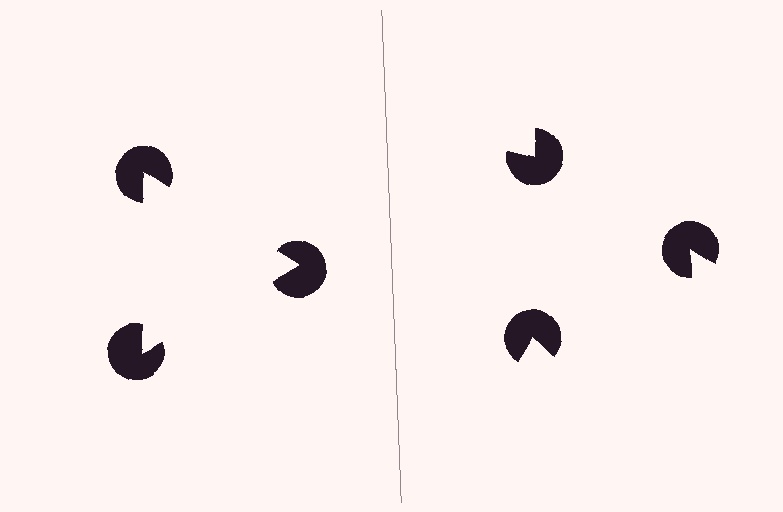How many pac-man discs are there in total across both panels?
6 — 3 on each side.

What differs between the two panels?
The pac-man discs are positioned identically on both sides; only the wedge orientations differ. On the left they align to a triangle; on the right they are misaligned.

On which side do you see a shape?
An illusory triangle appears on the left side. On the right side the wedge cuts are rotated, so no coherent shape forms.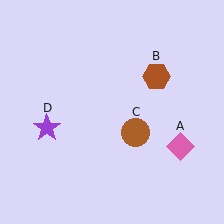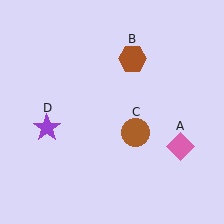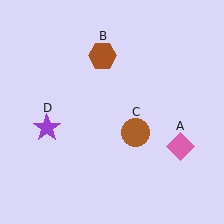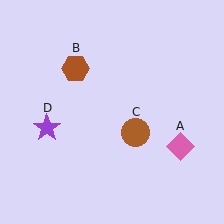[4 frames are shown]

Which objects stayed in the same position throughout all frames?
Pink diamond (object A) and brown circle (object C) and purple star (object D) remained stationary.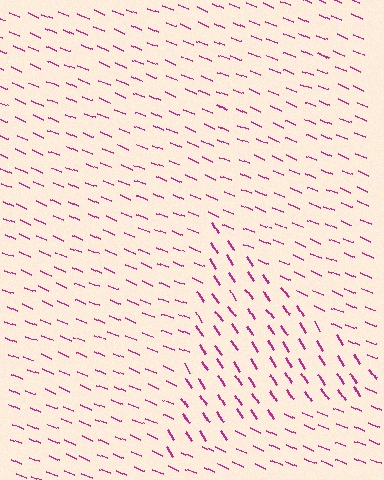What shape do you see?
I see a triangle.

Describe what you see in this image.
The image is filled with small magenta line segments. A triangle region in the image has lines oriented differently from the surrounding lines, creating a visible texture boundary.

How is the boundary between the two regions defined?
The boundary is defined purely by a change in line orientation (approximately 33 degrees difference). All lines are the same color and thickness.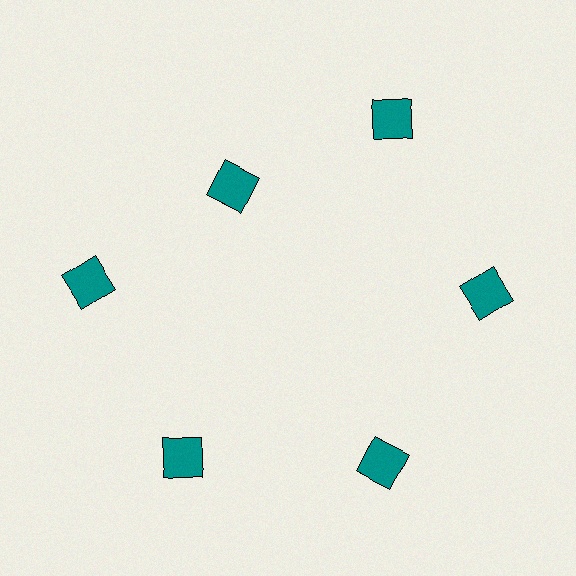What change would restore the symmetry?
The symmetry would be restored by moving it outward, back onto the ring so that all 6 squares sit at equal angles and equal distance from the center.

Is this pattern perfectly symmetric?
No. The 6 teal squares are arranged in a ring, but one element near the 11 o'clock position is pulled inward toward the center, breaking the 6-fold rotational symmetry.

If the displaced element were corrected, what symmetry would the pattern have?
It would have 6-fold rotational symmetry — the pattern would map onto itself every 60 degrees.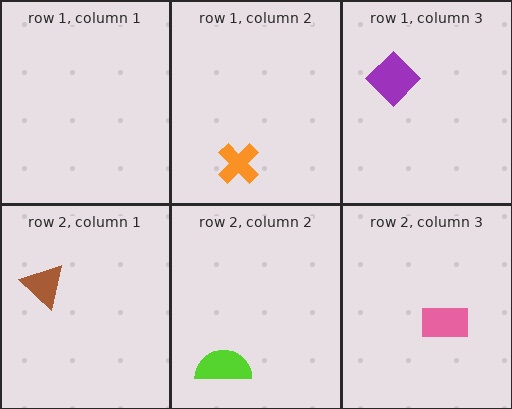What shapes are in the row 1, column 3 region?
The purple diamond.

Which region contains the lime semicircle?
The row 2, column 2 region.